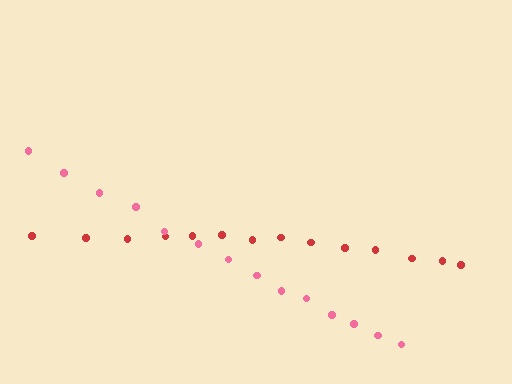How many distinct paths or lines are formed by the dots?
There are 2 distinct paths.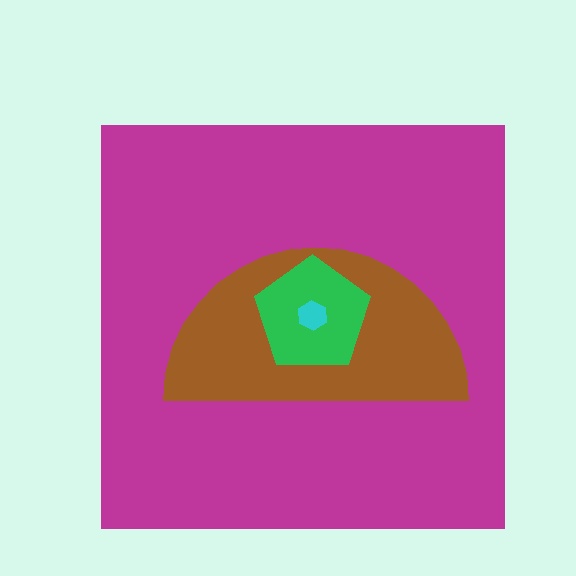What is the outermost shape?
The magenta square.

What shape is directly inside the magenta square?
The brown semicircle.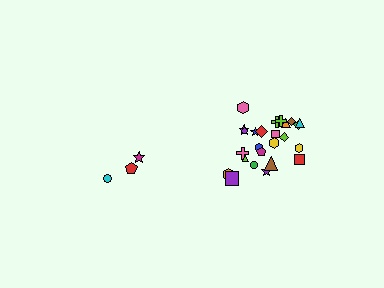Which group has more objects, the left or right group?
The right group.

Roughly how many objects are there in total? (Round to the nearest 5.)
Roughly 30 objects in total.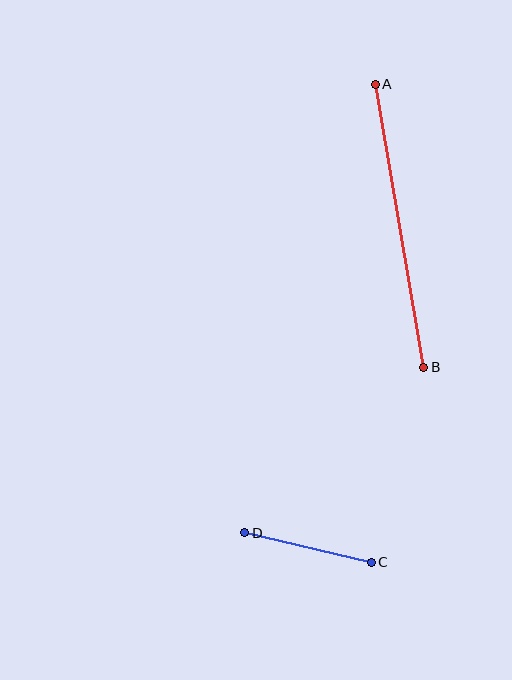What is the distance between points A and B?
The distance is approximately 287 pixels.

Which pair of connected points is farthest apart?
Points A and B are farthest apart.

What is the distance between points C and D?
The distance is approximately 130 pixels.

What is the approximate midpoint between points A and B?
The midpoint is at approximately (400, 226) pixels.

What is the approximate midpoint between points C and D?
The midpoint is at approximately (308, 547) pixels.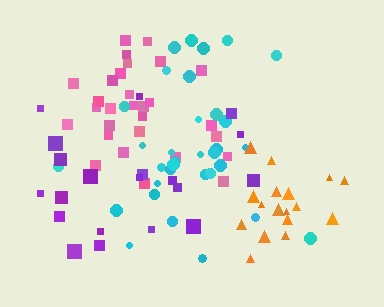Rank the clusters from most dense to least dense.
orange, pink, cyan, purple.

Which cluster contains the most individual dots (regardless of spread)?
Cyan (34).